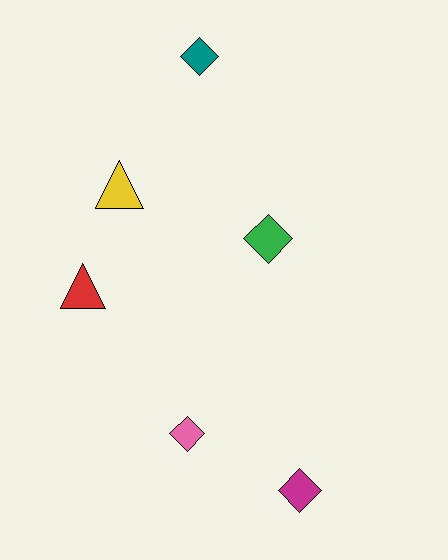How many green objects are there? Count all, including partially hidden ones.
There is 1 green object.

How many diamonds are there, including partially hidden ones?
There are 4 diamonds.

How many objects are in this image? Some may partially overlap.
There are 6 objects.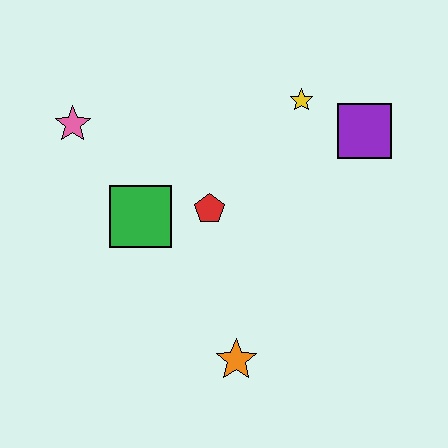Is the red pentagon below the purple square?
Yes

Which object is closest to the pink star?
The green square is closest to the pink star.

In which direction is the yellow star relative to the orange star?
The yellow star is above the orange star.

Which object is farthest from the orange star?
The pink star is farthest from the orange star.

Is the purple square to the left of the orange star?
No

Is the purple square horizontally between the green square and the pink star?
No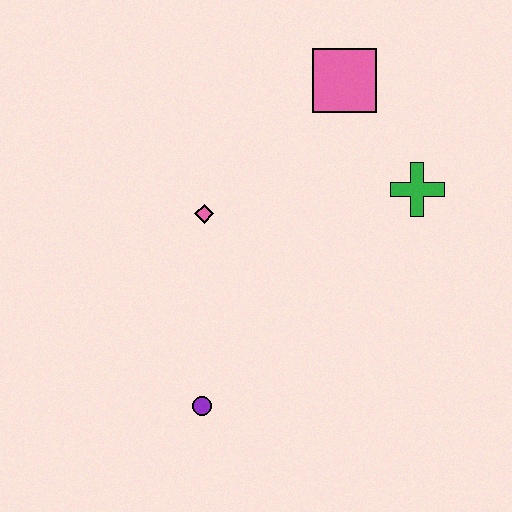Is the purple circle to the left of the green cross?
Yes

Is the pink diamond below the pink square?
Yes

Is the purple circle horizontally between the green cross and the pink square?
No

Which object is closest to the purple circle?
The pink diamond is closest to the purple circle.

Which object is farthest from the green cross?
The purple circle is farthest from the green cross.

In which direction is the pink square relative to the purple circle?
The pink square is above the purple circle.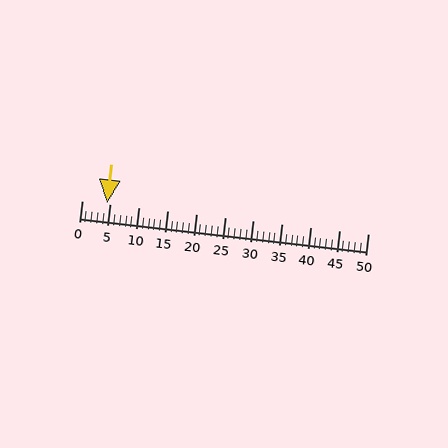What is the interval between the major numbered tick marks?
The major tick marks are spaced 5 units apart.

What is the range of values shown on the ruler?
The ruler shows values from 0 to 50.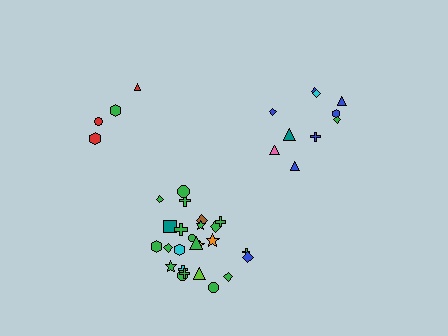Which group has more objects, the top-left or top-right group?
The top-right group.